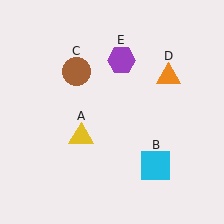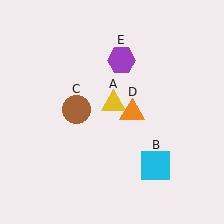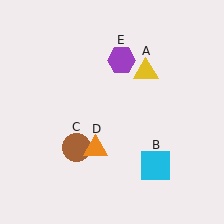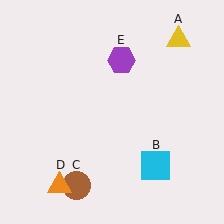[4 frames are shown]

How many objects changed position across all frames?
3 objects changed position: yellow triangle (object A), brown circle (object C), orange triangle (object D).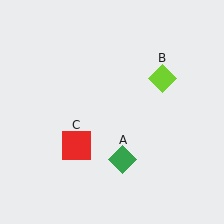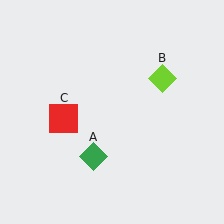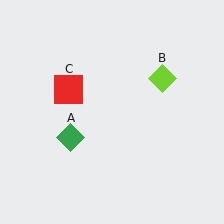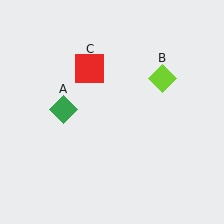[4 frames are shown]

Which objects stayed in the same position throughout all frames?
Lime diamond (object B) remained stationary.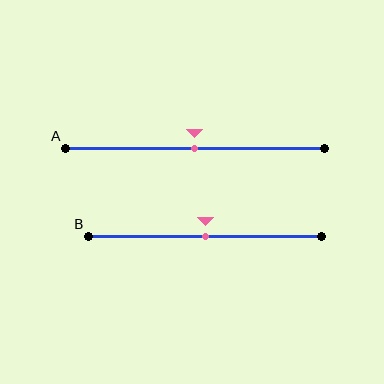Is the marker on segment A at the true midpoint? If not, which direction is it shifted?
Yes, the marker on segment A is at the true midpoint.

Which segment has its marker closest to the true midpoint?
Segment A has its marker closest to the true midpoint.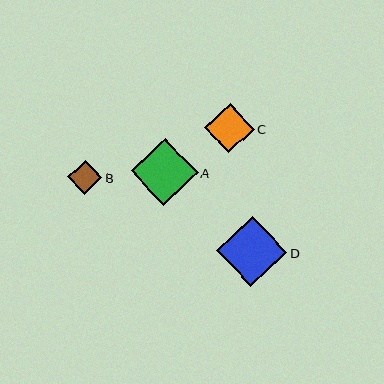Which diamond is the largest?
Diamond D is the largest with a size of approximately 70 pixels.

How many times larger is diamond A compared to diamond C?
Diamond A is approximately 1.4 times the size of diamond C.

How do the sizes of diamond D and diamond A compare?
Diamond D and diamond A are approximately the same size.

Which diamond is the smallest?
Diamond B is the smallest with a size of approximately 34 pixels.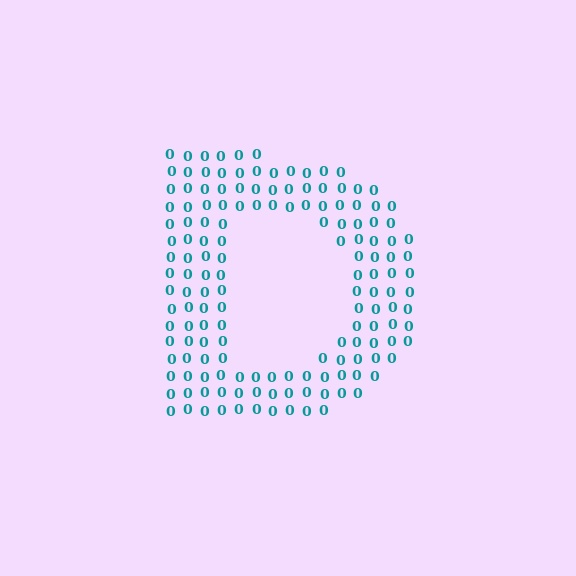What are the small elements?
The small elements are digit 0's.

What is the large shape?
The large shape is the letter D.